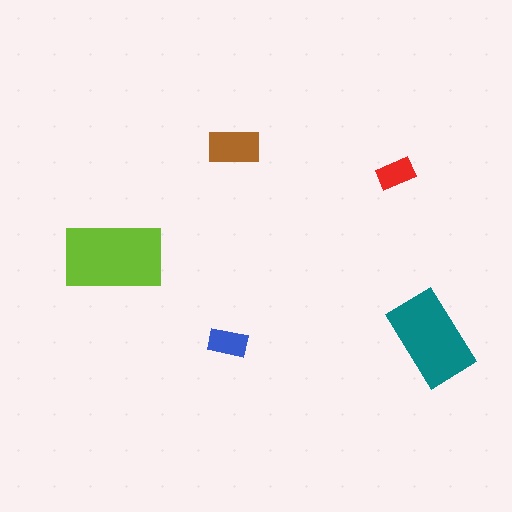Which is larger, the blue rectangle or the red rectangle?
The blue one.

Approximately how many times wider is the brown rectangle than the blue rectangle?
About 1.5 times wider.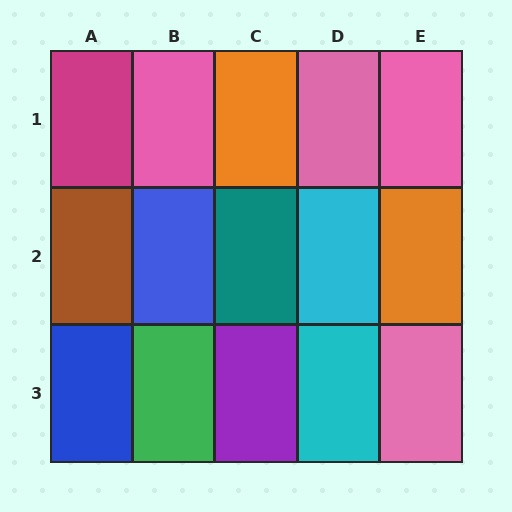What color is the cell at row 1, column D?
Pink.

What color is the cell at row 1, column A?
Magenta.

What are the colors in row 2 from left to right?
Brown, blue, teal, cyan, orange.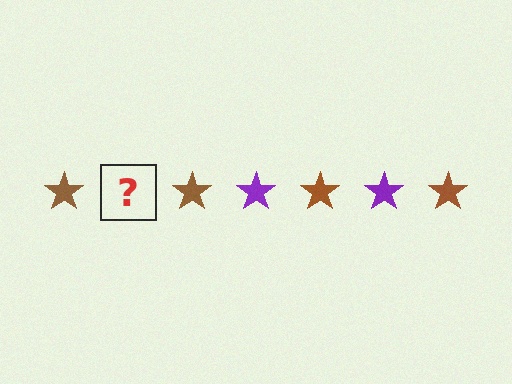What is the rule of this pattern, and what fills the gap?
The rule is that the pattern cycles through brown, purple stars. The gap should be filled with a purple star.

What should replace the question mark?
The question mark should be replaced with a purple star.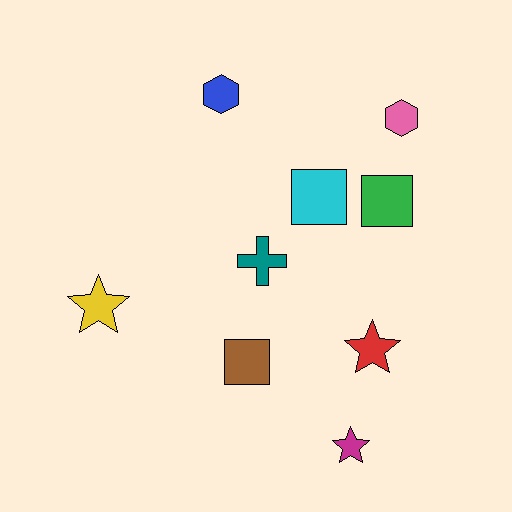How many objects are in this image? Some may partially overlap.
There are 9 objects.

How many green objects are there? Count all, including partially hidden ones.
There is 1 green object.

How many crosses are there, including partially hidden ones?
There is 1 cross.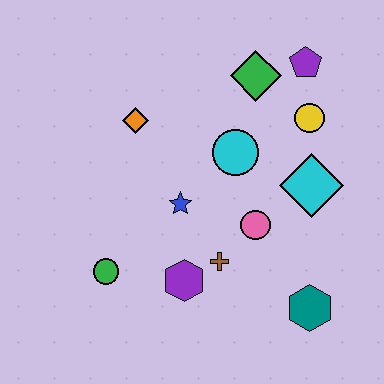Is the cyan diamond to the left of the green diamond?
No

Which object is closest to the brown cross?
The purple hexagon is closest to the brown cross.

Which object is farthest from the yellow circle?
The green circle is farthest from the yellow circle.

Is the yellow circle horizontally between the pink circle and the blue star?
No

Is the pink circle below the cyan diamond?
Yes